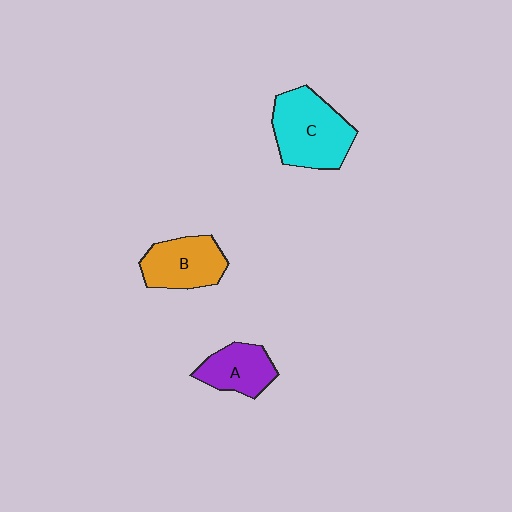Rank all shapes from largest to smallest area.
From largest to smallest: C (cyan), B (orange), A (purple).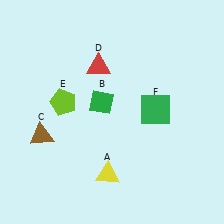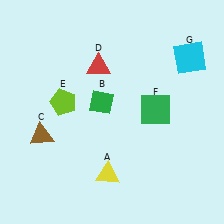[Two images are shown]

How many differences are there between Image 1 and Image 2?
There is 1 difference between the two images.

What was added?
A cyan square (G) was added in Image 2.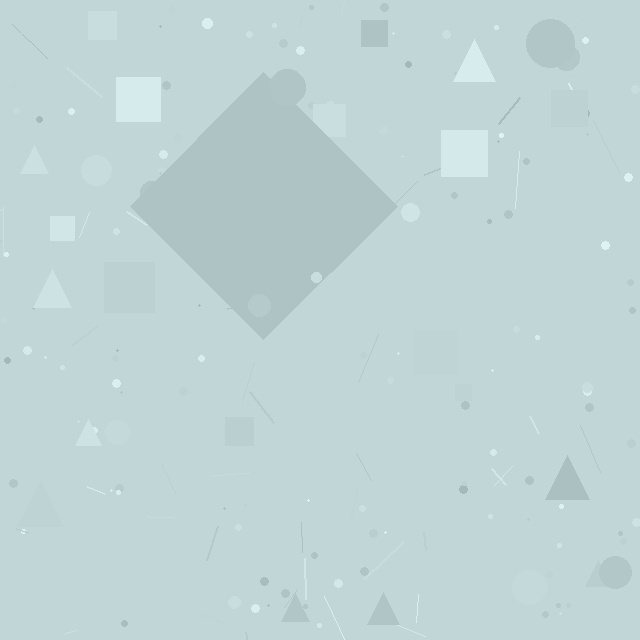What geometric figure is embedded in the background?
A diamond is embedded in the background.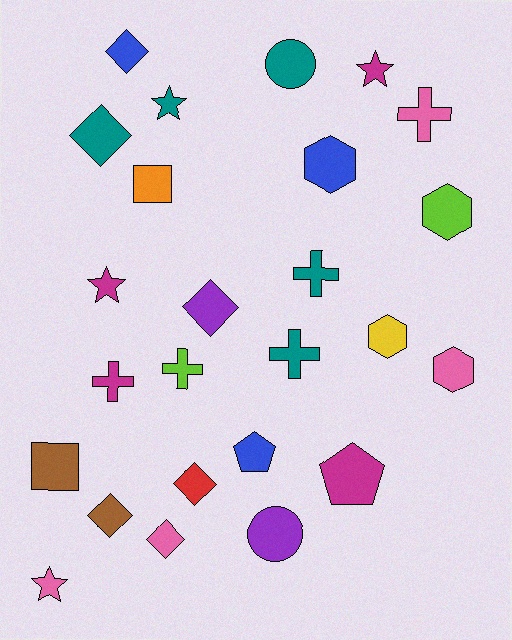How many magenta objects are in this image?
There are 4 magenta objects.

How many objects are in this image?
There are 25 objects.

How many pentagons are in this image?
There are 2 pentagons.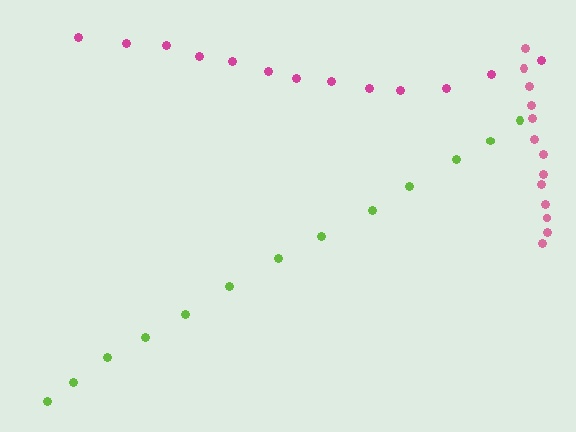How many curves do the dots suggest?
There are 3 distinct paths.